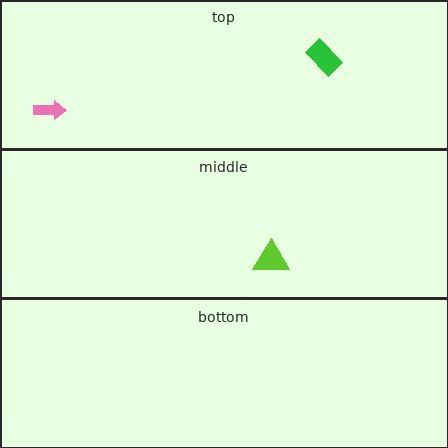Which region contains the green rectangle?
The top region.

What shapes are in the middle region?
The lime triangle.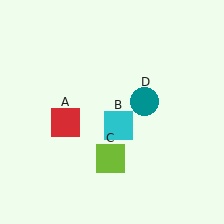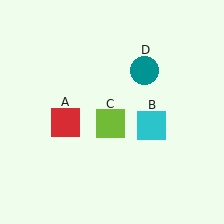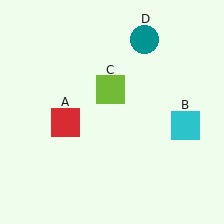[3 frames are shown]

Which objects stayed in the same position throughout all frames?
Red square (object A) remained stationary.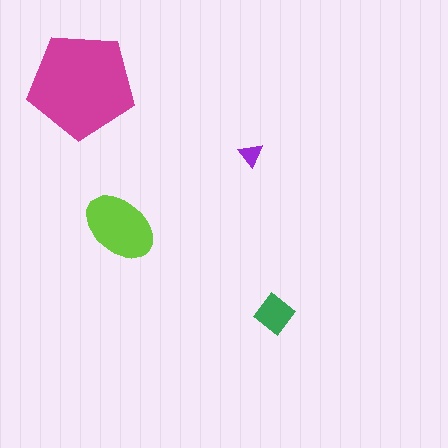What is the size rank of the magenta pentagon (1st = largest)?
1st.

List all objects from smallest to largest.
The purple triangle, the green diamond, the lime ellipse, the magenta pentagon.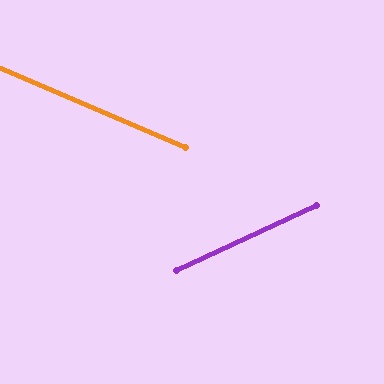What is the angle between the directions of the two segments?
Approximately 48 degrees.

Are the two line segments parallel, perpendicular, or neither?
Neither parallel nor perpendicular — they differ by about 48°.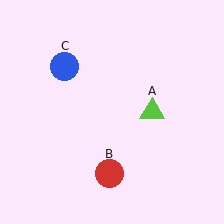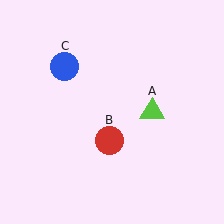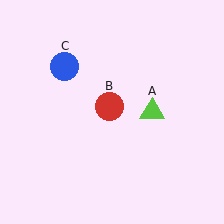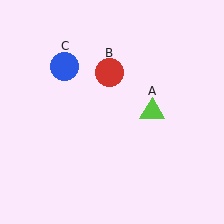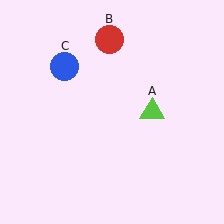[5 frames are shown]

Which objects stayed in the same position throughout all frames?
Lime triangle (object A) and blue circle (object C) remained stationary.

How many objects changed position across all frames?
1 object changed position: red circle (object B).